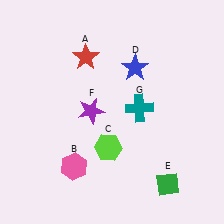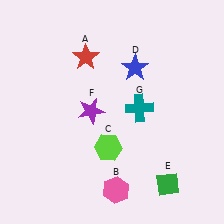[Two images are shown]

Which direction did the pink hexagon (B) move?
The pink hexagon (B) moved right.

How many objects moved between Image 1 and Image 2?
1 object moved between the two images.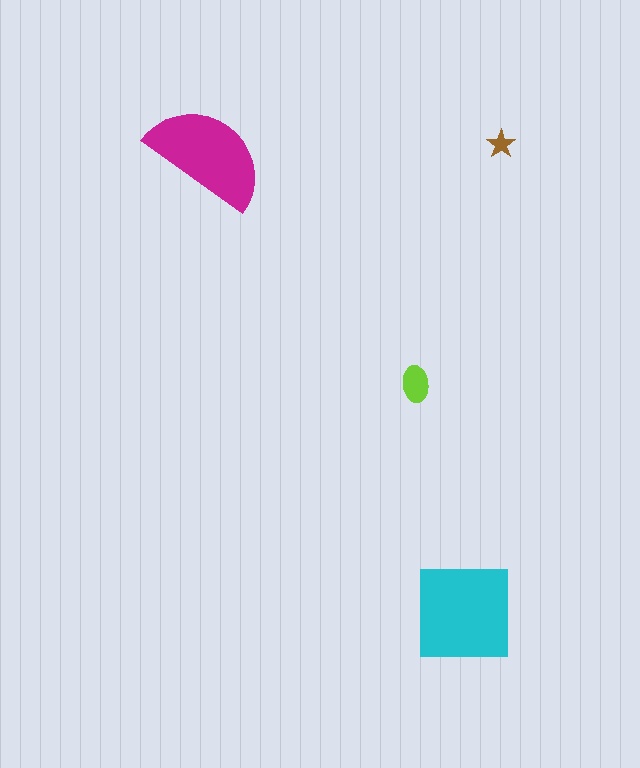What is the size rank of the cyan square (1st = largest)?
1st.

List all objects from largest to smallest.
The cyan square, the magenta semicircle, the lime ellipse, the brown star.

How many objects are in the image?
There are 4 objects in the image.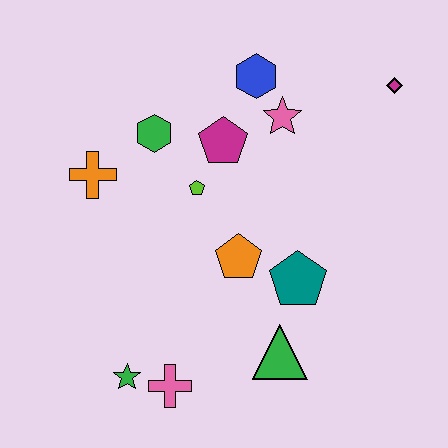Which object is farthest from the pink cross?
The magenta diamond is farthest from the pink cross.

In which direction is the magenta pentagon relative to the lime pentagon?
The magenta pentagon is above the lime pentagon.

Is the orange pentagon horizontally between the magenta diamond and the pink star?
No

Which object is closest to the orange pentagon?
The teal pentagon is closest to the orange pentagon.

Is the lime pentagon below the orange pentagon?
No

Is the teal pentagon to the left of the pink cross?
No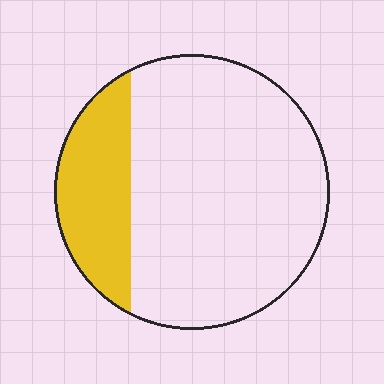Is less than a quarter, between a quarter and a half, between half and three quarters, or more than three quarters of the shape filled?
Less than a quarter.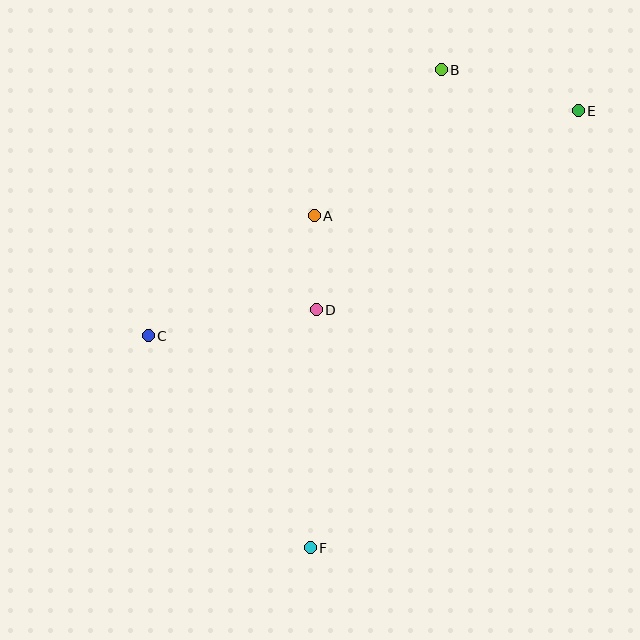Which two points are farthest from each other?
Points E and F are farthest from each other.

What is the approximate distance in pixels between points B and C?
The distance between B and C is approximately 396 pixels.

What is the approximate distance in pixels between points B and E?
The distance between B and E is approximately 143 pixels.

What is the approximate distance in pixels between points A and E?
The distance between A and E is approximately 284 pixels.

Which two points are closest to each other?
Points A and D are closest to each other.